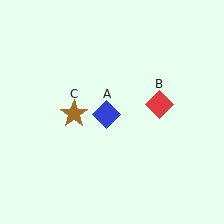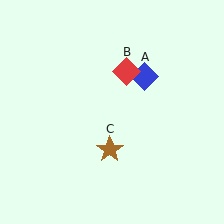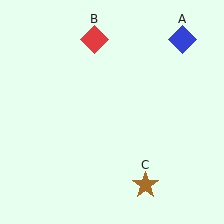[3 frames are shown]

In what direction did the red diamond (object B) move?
The red diamond (object B) moved up and to the left.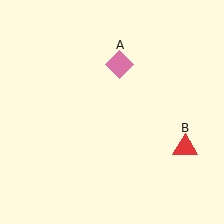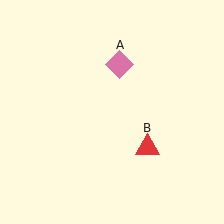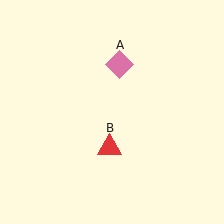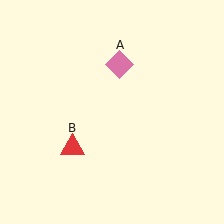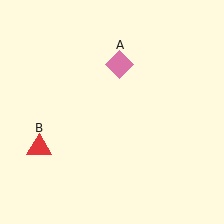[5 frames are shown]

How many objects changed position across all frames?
1 object changed position: red triangle (object B).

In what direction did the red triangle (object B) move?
The red triangle (object B) moved left.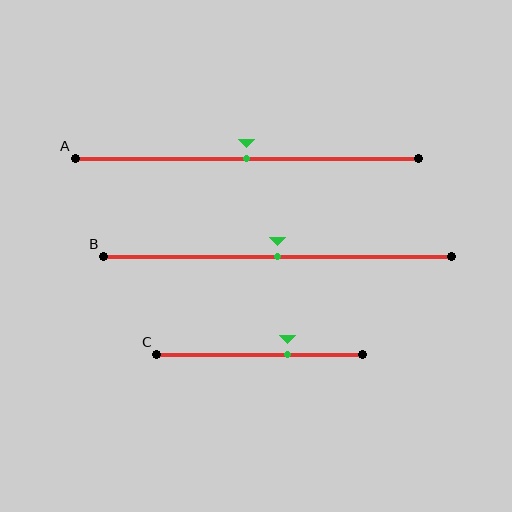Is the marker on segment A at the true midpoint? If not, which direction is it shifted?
Yes, the marker on segment A is at the true midpoint.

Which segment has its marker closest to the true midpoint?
Segment A has its marker closest to the true midpoint.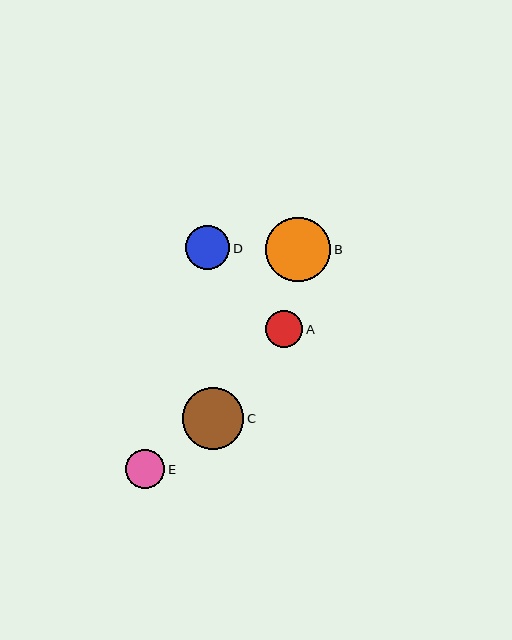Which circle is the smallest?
Circle A is the smallest with a size of approximately 37 pixels.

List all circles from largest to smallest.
From largest to smallest: B, C, D, E, A.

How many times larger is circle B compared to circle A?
Circle B is approximately 1.7 times the size of circle A.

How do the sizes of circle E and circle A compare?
Circle E and circle A are approximately the same size.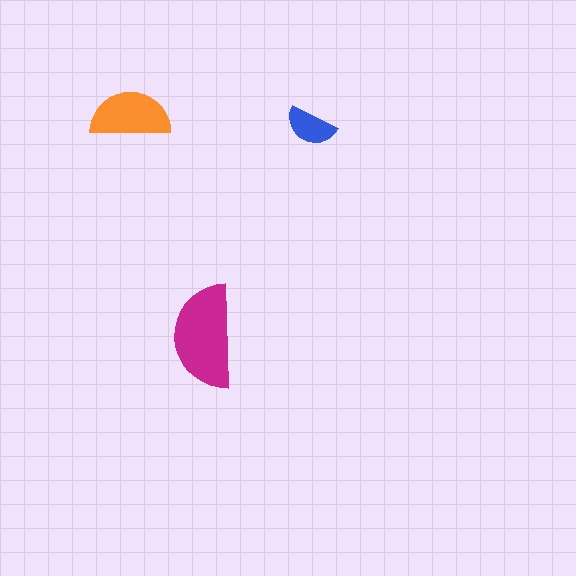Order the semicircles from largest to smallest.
the magenta one, the orange one, the blue one.